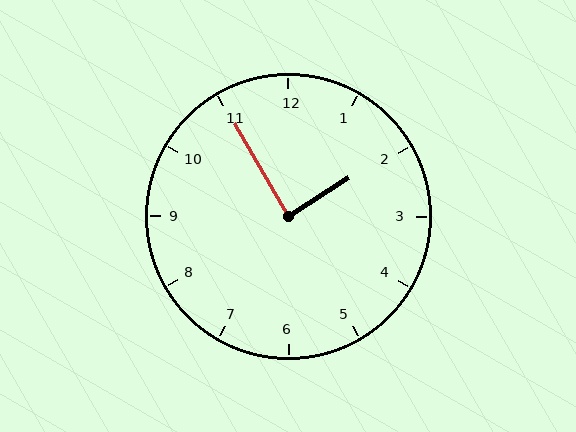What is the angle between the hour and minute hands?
Approximately 88 degrees.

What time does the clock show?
1:55.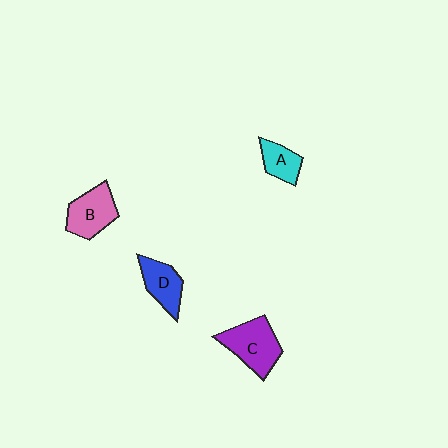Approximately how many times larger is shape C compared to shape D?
Approximately 1.4 times.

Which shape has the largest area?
Shape C (purple).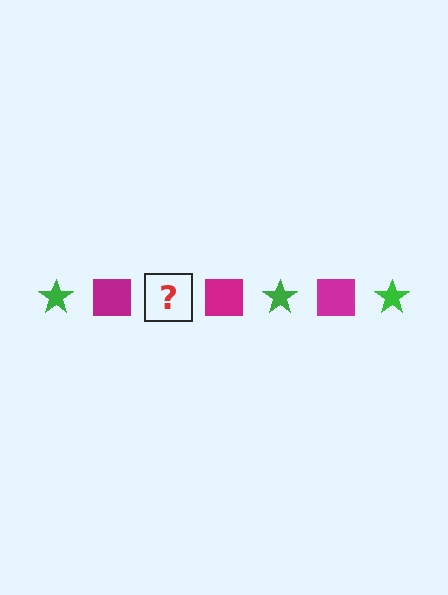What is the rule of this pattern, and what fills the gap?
The rule is that the pattern alternates between green star and magenta square. The gap should be filled with a green star.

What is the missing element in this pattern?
The missing element is a green star.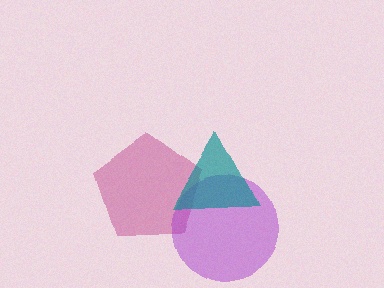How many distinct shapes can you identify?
There are 3 distinct shapes: a magenta pentagon, a purple circle, a teal triangle.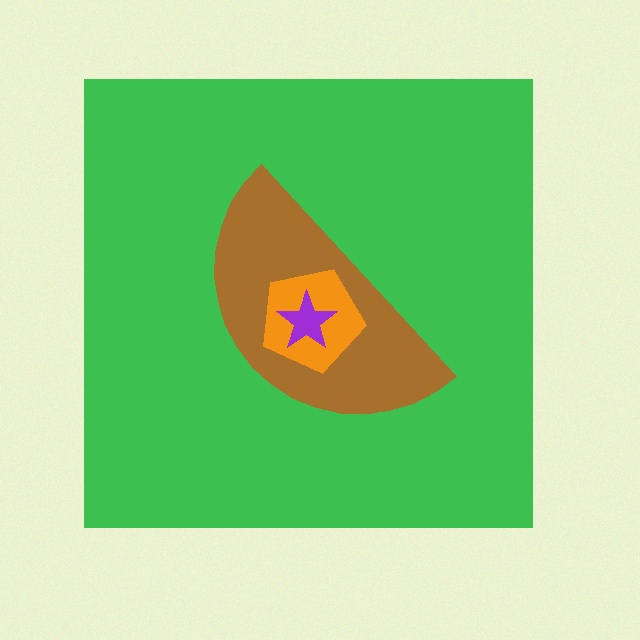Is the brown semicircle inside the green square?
Yes.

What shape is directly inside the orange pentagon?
The purple star.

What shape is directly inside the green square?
The brown semicircle.